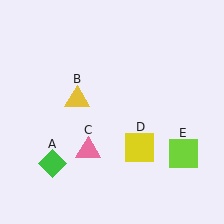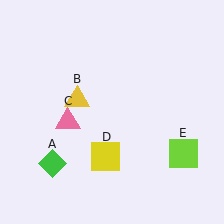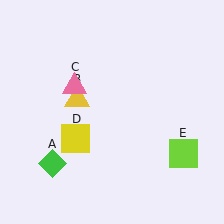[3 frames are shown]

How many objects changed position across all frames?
2 objects changed position: pink triangle (object C), yellow square (object D).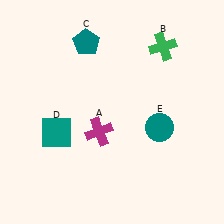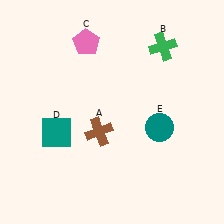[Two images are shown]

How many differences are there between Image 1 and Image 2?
There are 2 differences between the two images.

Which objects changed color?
A changed from magenta to brown. C changed from teal to pink.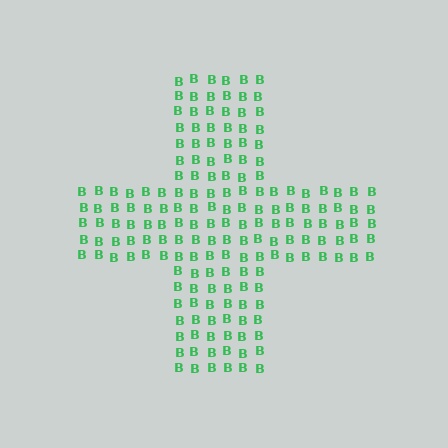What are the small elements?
The small elements are letter B's.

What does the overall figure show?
The overall figure shows a cross.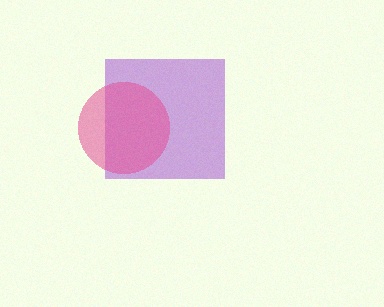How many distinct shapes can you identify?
There are 2 distinct shapes: a purple square, a pink circle.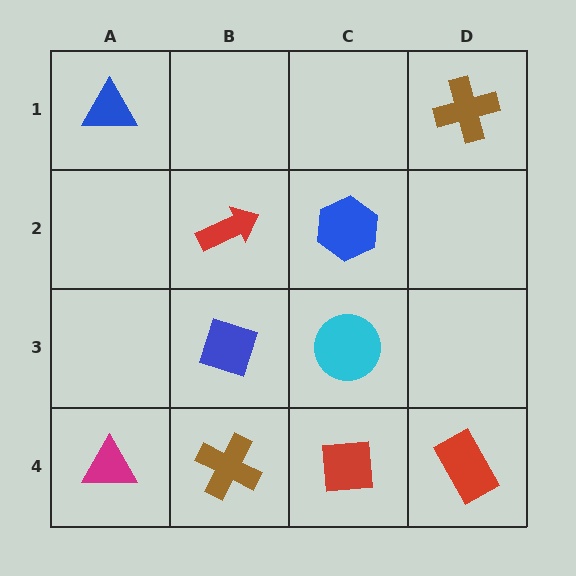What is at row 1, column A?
A blue triangle.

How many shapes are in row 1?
2 shapes.